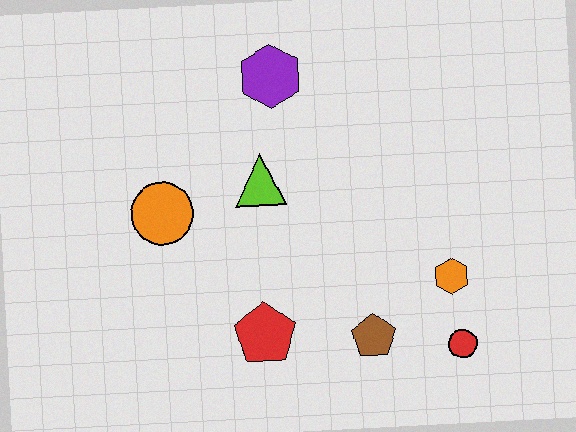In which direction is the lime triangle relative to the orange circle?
The lime triangle is to the right of the orange circle.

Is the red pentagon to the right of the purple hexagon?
No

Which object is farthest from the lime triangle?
The red circle is farthest from the lime triangle.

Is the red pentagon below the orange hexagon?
Yes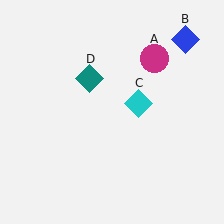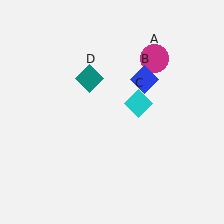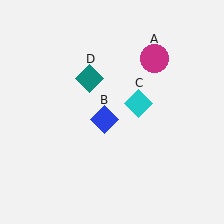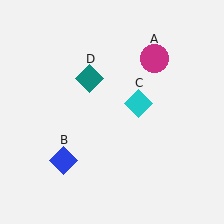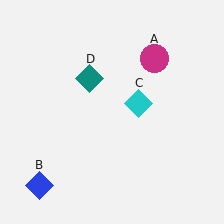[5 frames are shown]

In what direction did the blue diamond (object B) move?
The blue diamond (object B) moved down and to the left.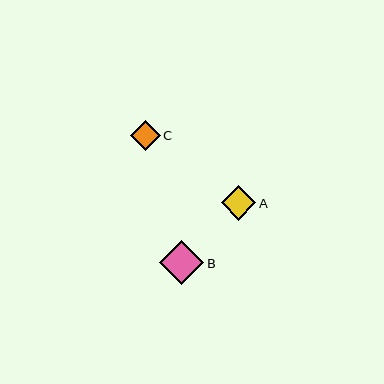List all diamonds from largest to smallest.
From largest to smallest: B, A, C.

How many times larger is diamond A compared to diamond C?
Diamond A is approximately 1.2 times the size of diamond C.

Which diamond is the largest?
Diamond B is the largest with a size of approximately 44 pixels.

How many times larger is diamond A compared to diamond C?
Diamond A is approximately 1.2 times the size of diamond C.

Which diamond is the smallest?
Diamond C is the smallest with a size of approximately 29 pixels.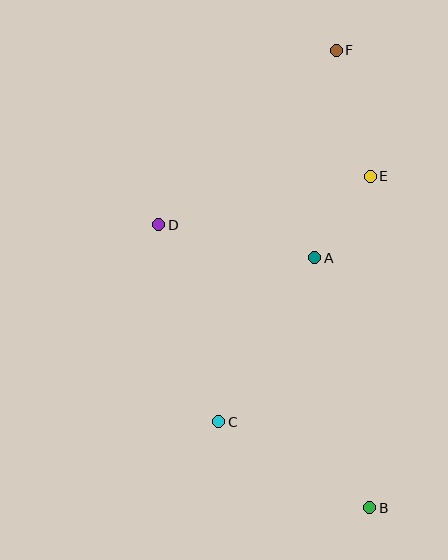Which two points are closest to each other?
Points A and E are closest to each other.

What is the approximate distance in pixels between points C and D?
The distance between C and D is approximately 206 pixels.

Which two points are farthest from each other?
Points B and F are farthest from each other.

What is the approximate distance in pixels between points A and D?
The distance between A and D is approximately 160 pixels.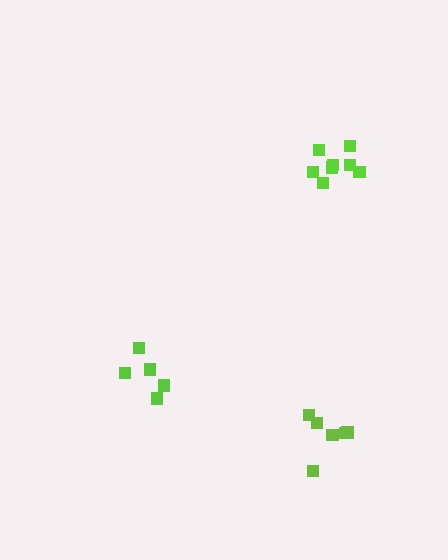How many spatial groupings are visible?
There are 3 spatial groupings.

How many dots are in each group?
Group 1: 6 dots, Group 2: 8 dots, Group 3: 5 dots (19 total).